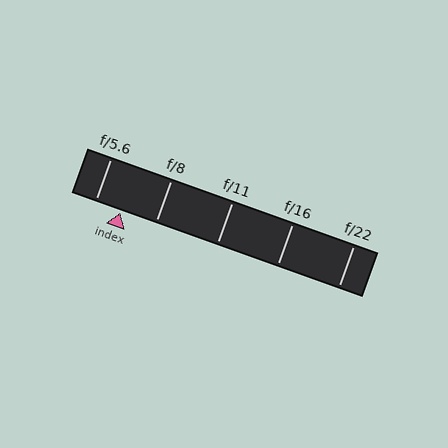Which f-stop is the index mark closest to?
The index mark is closest to f/5.6.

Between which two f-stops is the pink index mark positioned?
The index mark is between f/5.6 and f/8.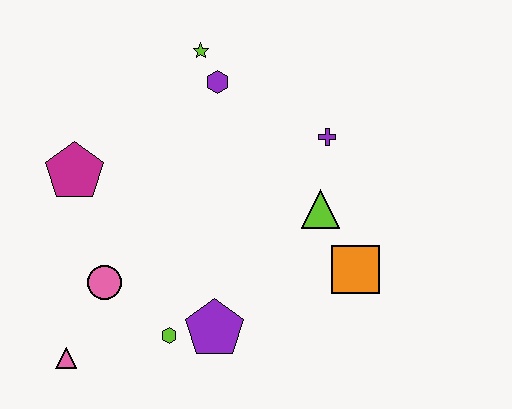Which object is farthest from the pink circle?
The purple cross is farthest from the pink circle.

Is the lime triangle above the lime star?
No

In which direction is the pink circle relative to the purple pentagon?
The pink circle is to the left of the purple pentagon.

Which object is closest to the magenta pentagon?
The pink circle is closest to the magenta pentagon.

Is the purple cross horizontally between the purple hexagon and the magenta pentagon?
No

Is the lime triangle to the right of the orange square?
No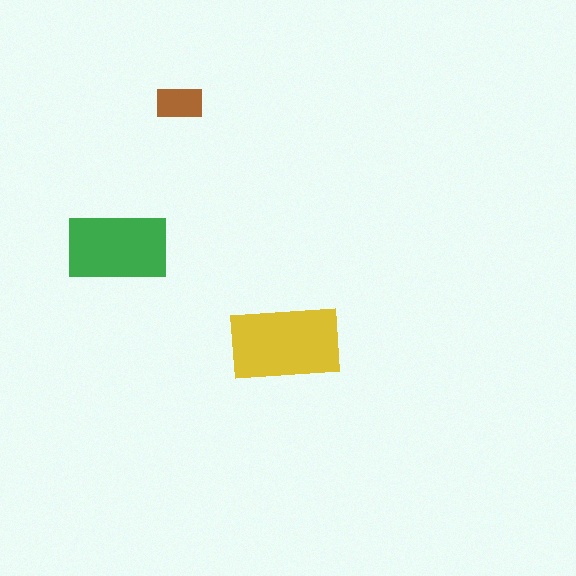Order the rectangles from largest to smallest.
the yellow one, the green one, the brown one.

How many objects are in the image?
There are 3 objects in the image.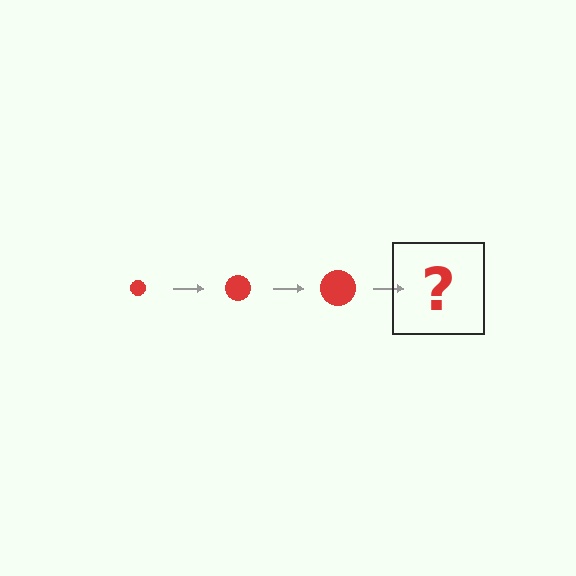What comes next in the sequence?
The next element should be a red circle, larger than the previous one.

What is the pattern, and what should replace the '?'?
The pattern is that the circle gets progressively larger each step. The '?' should be a red circle, larger than the previous one.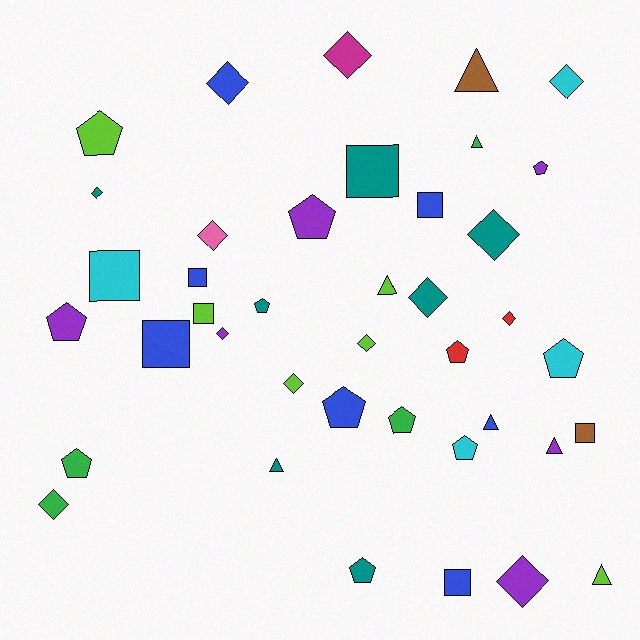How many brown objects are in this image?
There are 2 brown objects.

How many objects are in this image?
There are 40 objects.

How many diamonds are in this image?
There are 13 diamonds.